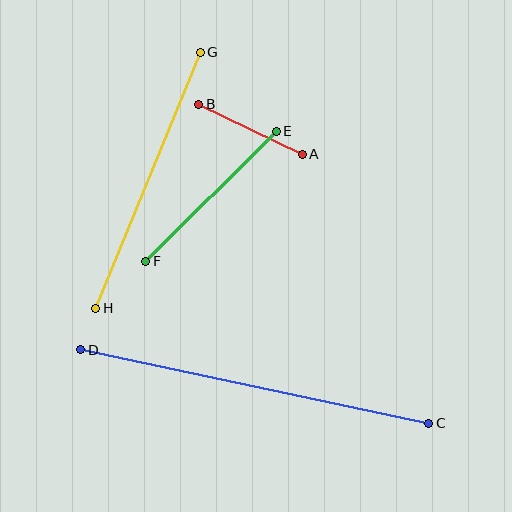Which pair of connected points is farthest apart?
Points C and D are farthest apart.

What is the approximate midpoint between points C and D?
The midpoint is at approximately (255, 387) pixels.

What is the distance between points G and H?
The distance is approximately 277 pixels.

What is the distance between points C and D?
The distance is approximately 356 pixels.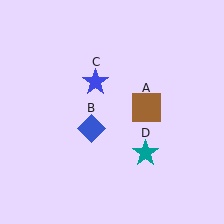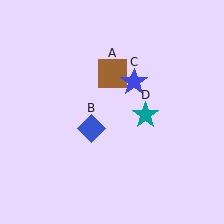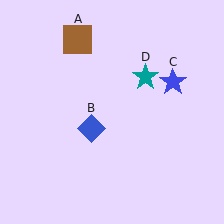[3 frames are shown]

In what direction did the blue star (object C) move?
The blue star (object C) moved right.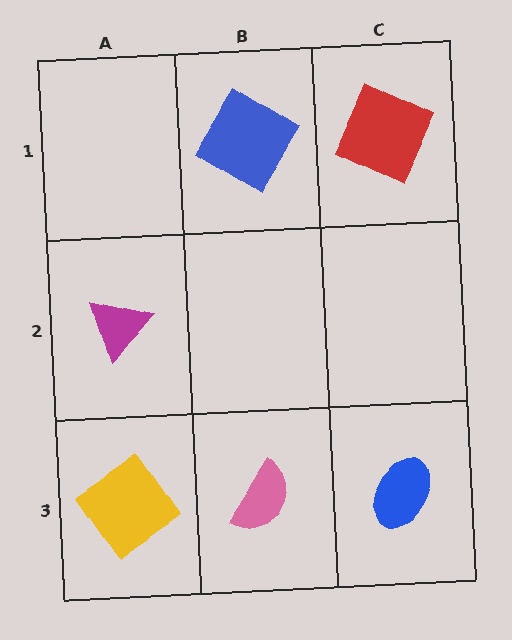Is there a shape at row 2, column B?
No, that cell is empty.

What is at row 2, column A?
A magenta triangle.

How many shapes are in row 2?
1 shape.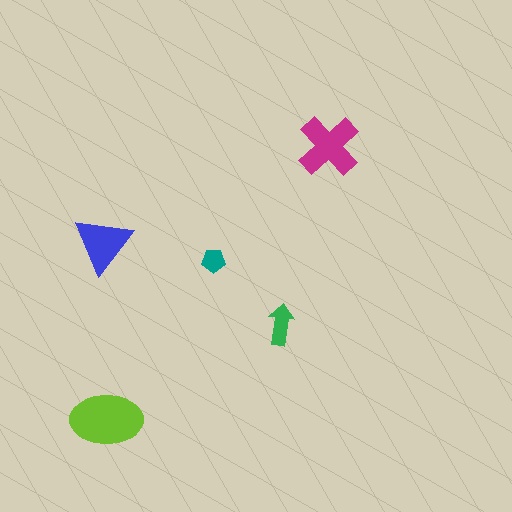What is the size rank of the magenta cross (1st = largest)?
2nd.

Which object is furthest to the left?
The blue triangle is leftmost.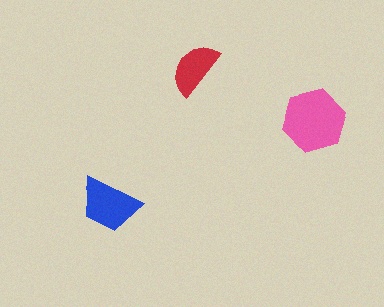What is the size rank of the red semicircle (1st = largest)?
3rd.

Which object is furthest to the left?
The blue trapezoid is leftmost.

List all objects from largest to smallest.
The pink hexagon, the blue trapezoid, the red semicircle.